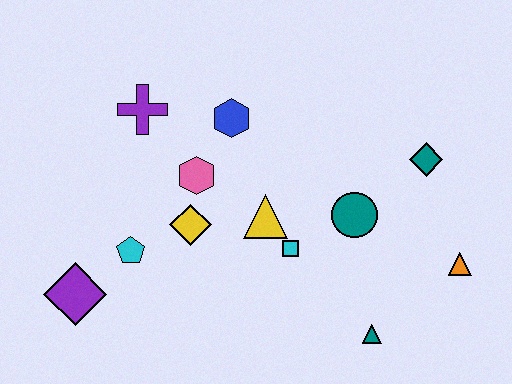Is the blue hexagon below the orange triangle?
No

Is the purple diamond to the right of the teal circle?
No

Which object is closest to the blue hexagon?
The pink hexagon is closest to the blue hexagon.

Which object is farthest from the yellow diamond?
The orange triangle is farthest from the yellow diamond.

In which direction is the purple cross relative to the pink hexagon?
The purple cross is above the pink hexagon.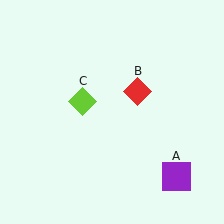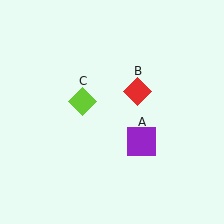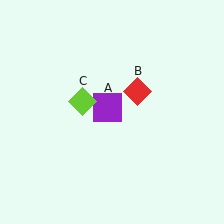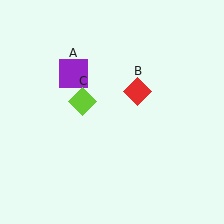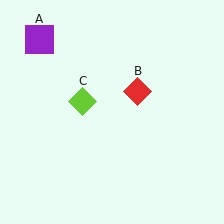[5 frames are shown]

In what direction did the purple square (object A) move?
The purple square (object A) moved up and to the left.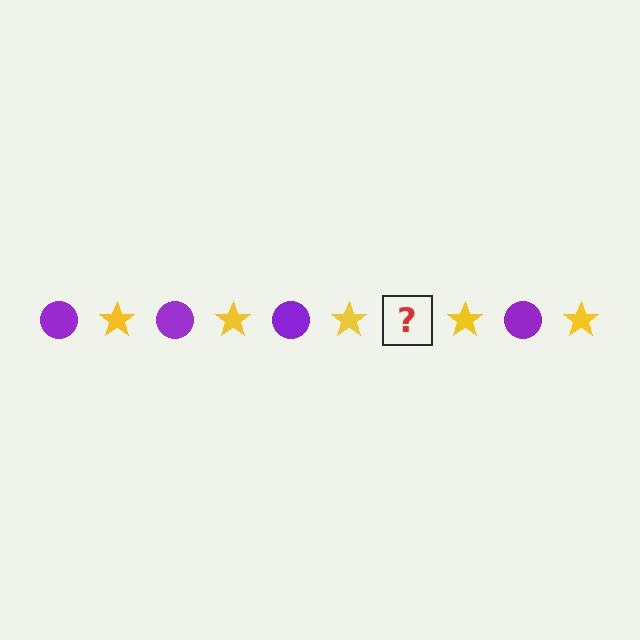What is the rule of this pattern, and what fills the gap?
The rule is that the pattern alternates between purple circle and yellow star. The gap should be filled with a purple circle.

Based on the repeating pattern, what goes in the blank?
The blank should be a purple circle.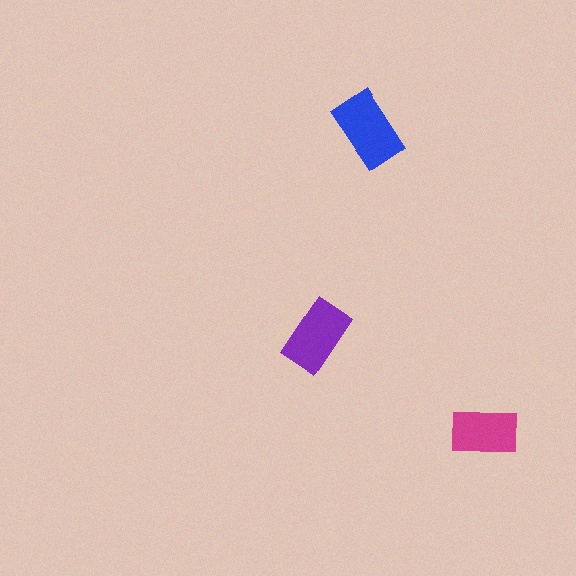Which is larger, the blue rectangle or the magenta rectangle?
The blue one.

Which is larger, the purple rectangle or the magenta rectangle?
The purple one.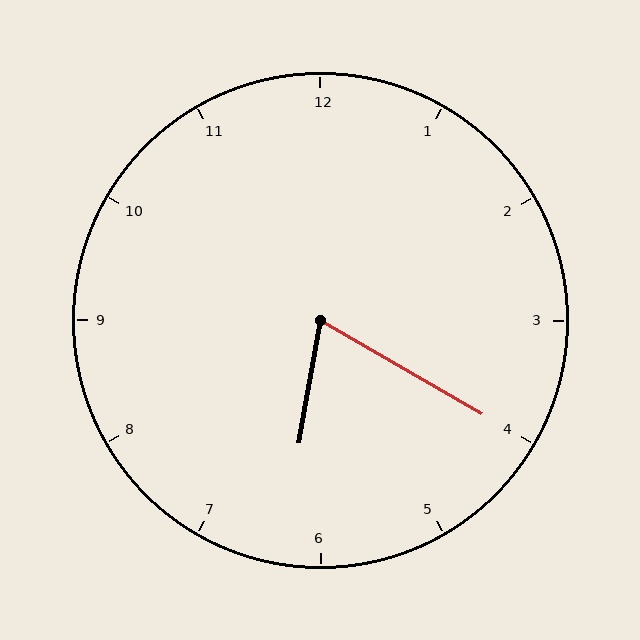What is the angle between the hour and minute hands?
Approximately 70 degrees.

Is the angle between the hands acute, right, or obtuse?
It is acute.